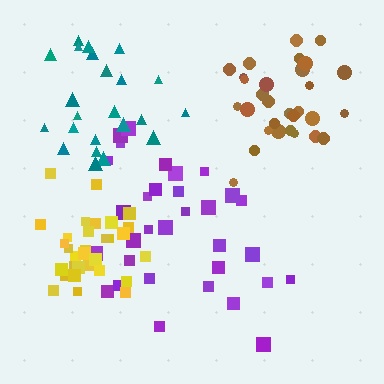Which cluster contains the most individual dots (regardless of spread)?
Purple (32).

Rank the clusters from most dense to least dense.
yellow, brown, teal, purple.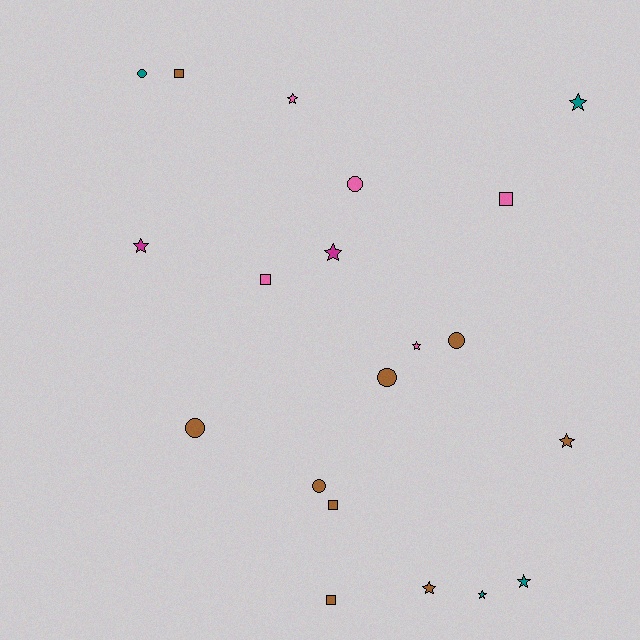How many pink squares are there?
There are 2 pink squares.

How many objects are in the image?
There are 20 objects.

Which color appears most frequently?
Brown, with 9 objects.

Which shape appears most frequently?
Star, with 9 objects.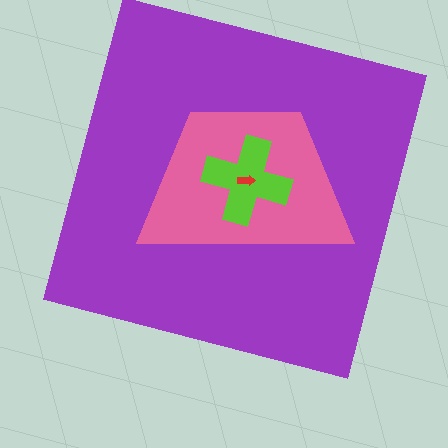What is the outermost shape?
The purple square.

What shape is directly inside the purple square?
The pink trapezoid.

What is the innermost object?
The red arrow.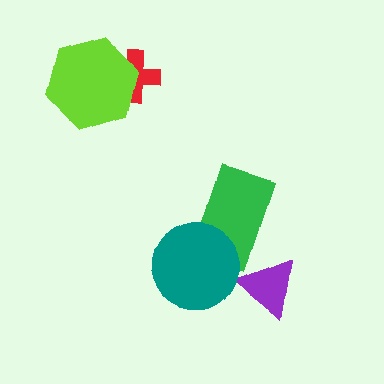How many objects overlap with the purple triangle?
0 objects overlap with the purple triangle.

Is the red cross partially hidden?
Yes, it is partially covered by another shape.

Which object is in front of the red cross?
The lime hexagon is in front of the red cross.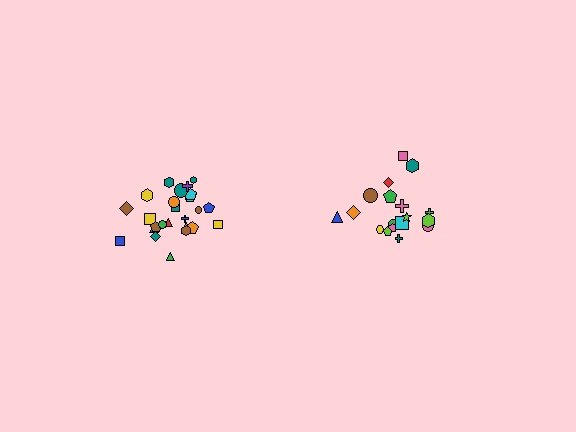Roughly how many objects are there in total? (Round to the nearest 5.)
Roughly 45 objects in total.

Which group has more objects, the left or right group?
The left group.